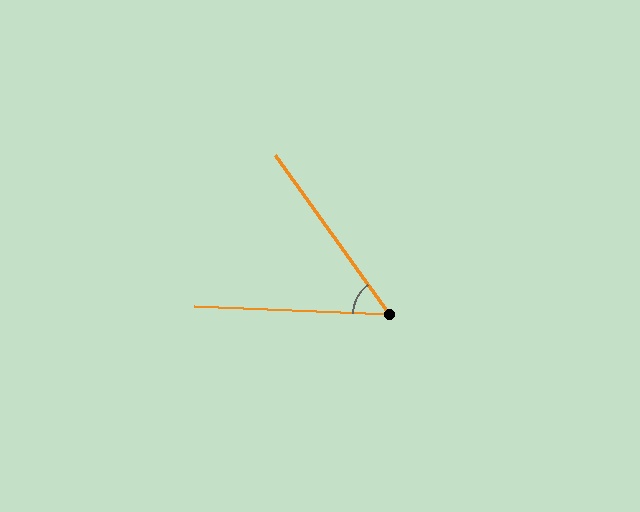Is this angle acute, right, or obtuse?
It is acute.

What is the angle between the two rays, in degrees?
Approximately 52 degrees.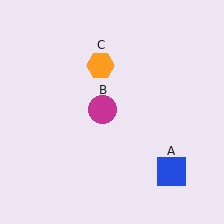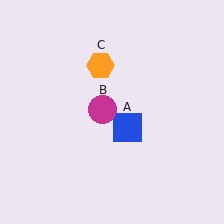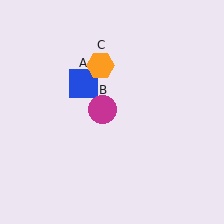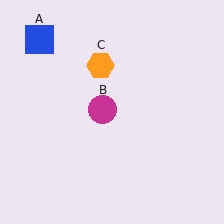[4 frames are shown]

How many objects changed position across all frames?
1 object changed position: blue square (object A).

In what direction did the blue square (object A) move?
The blue square (object A) moved up and to the left.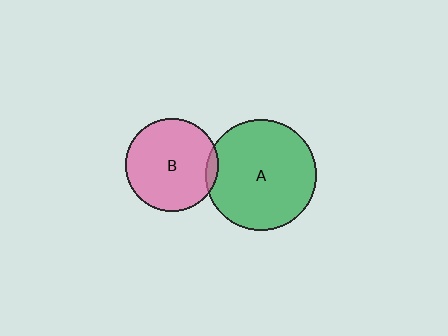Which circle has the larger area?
Circle A (green).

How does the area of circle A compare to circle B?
Approximately 1.4 times.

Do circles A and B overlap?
Yes.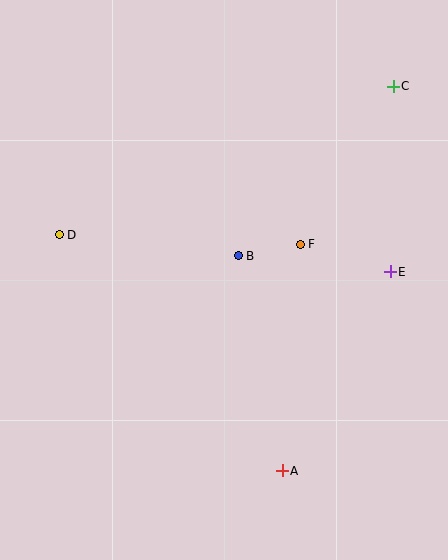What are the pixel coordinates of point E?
Point E is at (390, 272).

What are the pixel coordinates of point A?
Point A is at (282, 471).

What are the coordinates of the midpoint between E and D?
The midpoint between E and D is at (225, 253).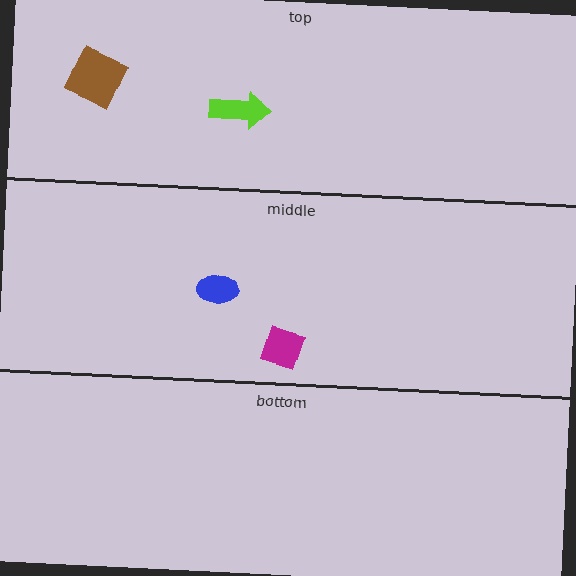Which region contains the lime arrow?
The top region.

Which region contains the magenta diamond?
The middle region.